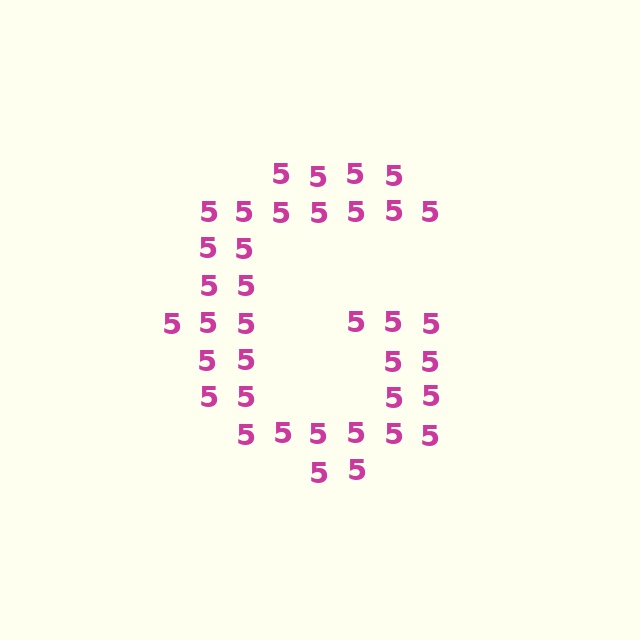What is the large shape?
The large shape is the letter G.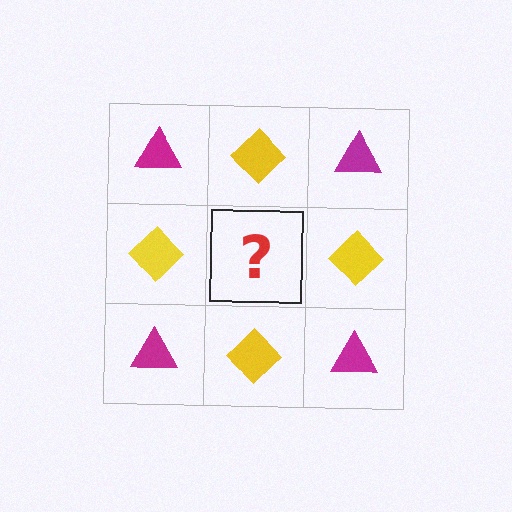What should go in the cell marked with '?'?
The missing cell should contain a magenta triangle.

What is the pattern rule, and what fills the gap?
The rule is that it alternates magenta triangle and yellow diamond in a checkerboard pattern. The gap should be filled with a magenta triangle.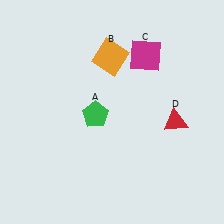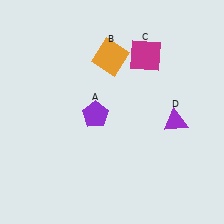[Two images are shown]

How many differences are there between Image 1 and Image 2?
There are 2 differences between the two images.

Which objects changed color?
A changed from green to purple. D changed from red to purple.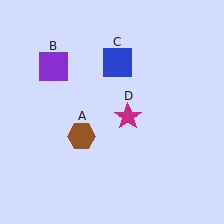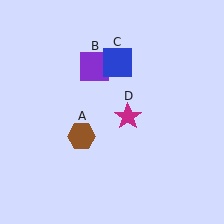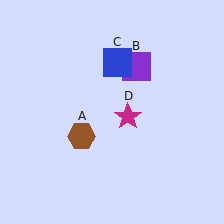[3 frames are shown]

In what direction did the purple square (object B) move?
The purple square (object B) moved right.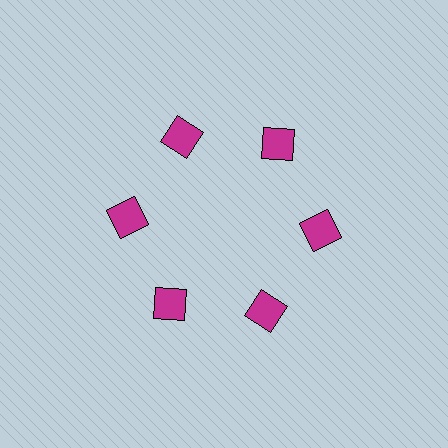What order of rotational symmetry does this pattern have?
This pattern has 6-fold rotational symmetry.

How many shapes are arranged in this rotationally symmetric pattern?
There are 6 shapes, arranged in 6 groups of 1.